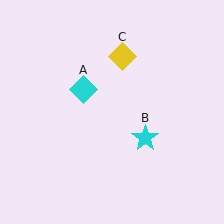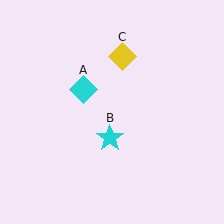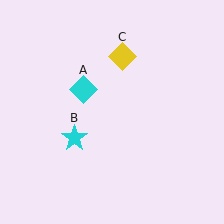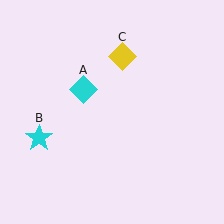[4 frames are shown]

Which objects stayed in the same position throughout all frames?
Cyan diamond (object A) and yellow diamond (object C) remained stationary.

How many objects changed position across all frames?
1 object changed position: cyan star (object B).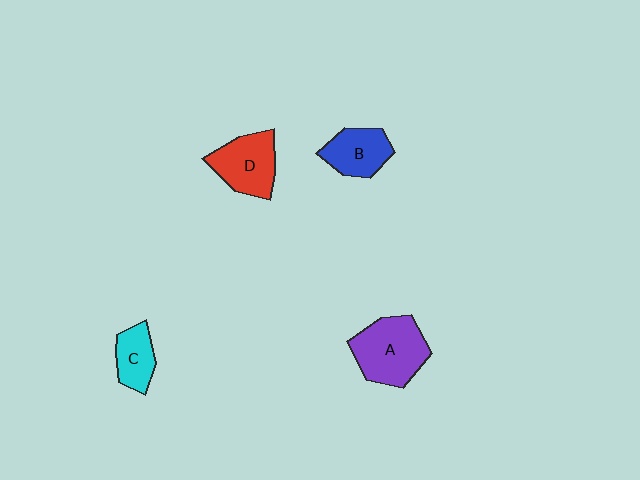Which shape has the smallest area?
Shape C (cyan).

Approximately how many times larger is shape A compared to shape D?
Approximately 1.2 times.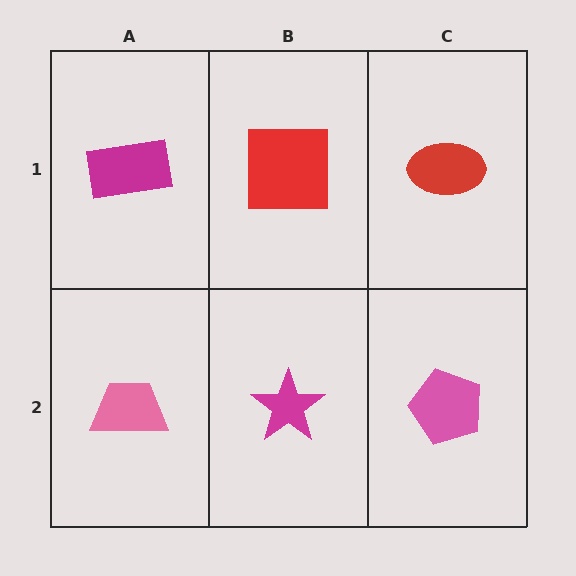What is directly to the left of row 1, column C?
A red square.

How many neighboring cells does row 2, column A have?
2.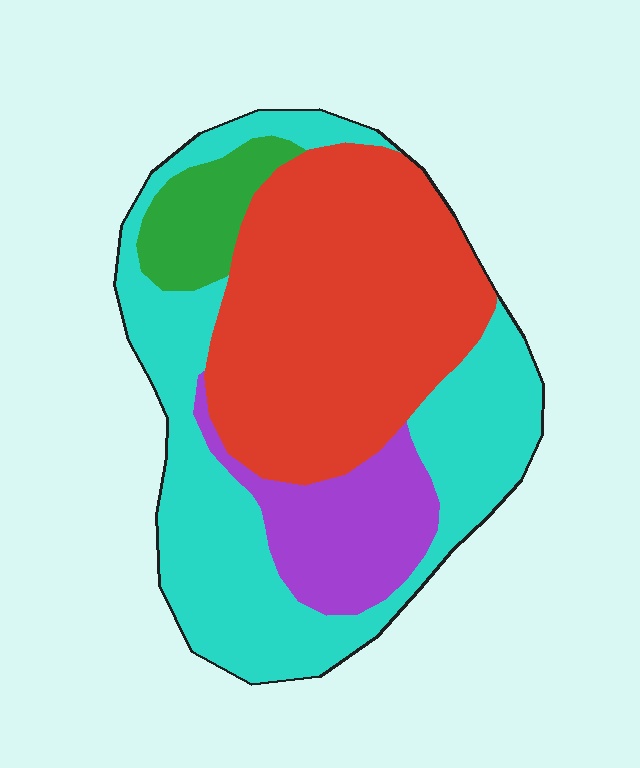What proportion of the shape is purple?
Purple takes up about one eighth (1/8) of the shape.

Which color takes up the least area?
Green, at roughly 10%.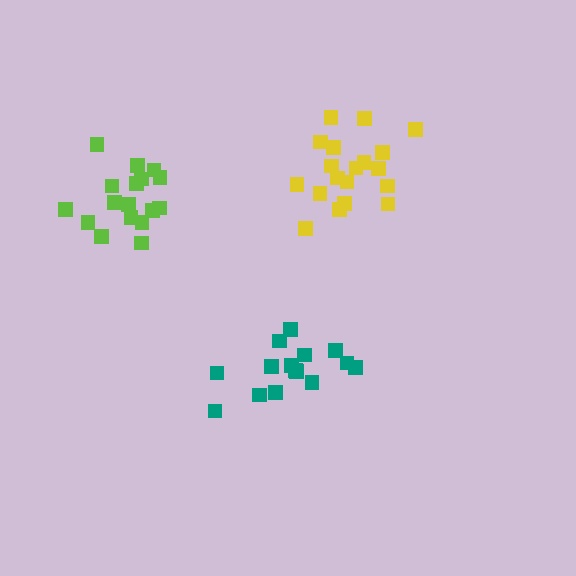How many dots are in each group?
Group 1: 17 dots, Group 2: 15 dots, Group 3: 19 dots (51 total).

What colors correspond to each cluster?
The clusters are colored: lime, teal, yellow.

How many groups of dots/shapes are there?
There are 3 groups.